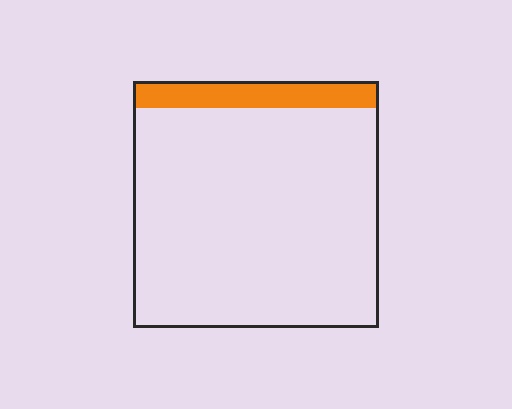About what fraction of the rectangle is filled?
About one tenth (1/10).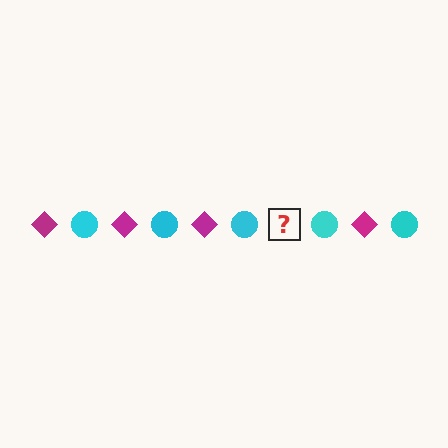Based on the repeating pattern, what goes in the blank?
The blank should be a magenta diamond.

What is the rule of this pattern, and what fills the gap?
The rule is that the pattern alternates between magenta diamond and cyan circle. The gap should be filled with a magenta diamond.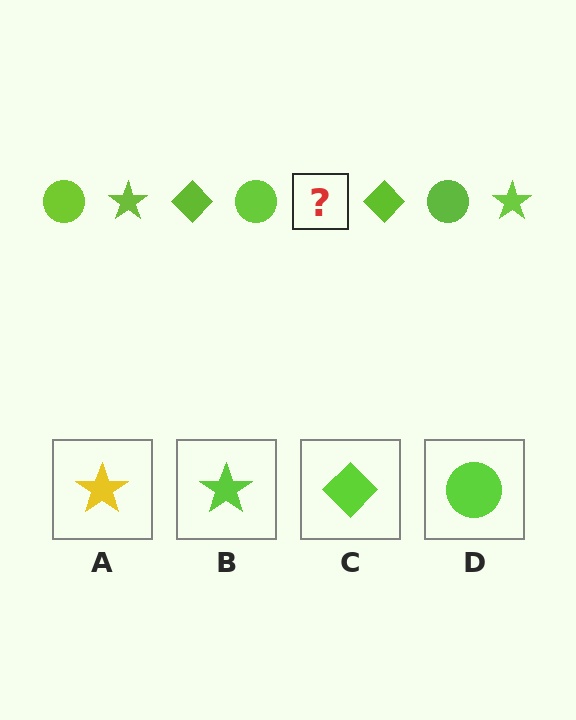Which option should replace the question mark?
Option B.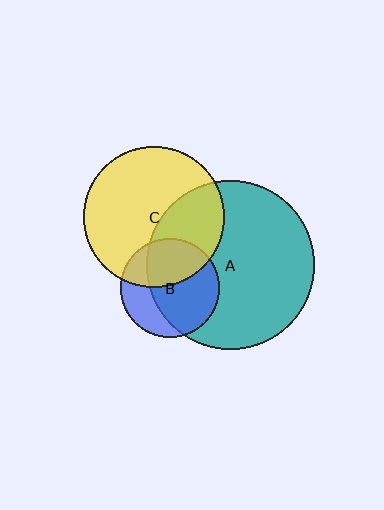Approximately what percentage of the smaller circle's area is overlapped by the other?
Approximately 35%.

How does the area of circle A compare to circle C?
Approximately 1.4 times.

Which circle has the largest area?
Circle A (teal).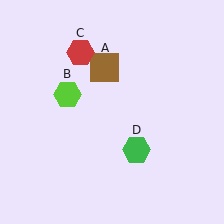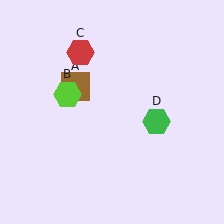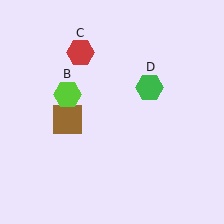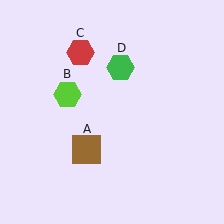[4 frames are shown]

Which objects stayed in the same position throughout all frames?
Lime hexagon (object B) and red hexagon (object C) remained stationary.